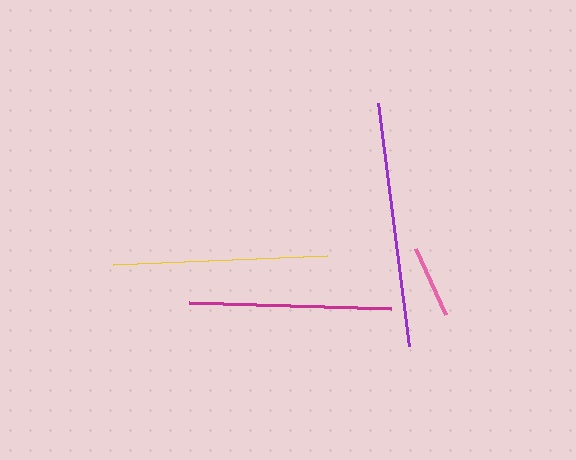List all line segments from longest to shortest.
From longest to shortest: purple, yellow, magenta, pink.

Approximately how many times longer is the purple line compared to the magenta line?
The purple line is approximately 1.2 times the length of the magenta line.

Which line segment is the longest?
The purple line is the longest at approximately 245 pixels.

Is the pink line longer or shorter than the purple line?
The purple line is longer than the pink line.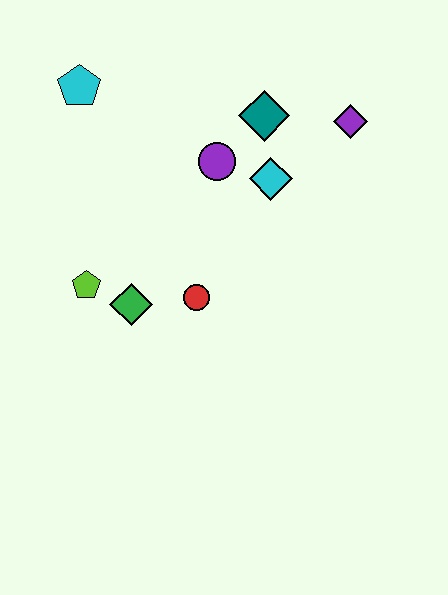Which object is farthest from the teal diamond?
The lime pentagon is farthest from the teal diamond.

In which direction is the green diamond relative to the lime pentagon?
The green diamond is to the right of the lime pentagon.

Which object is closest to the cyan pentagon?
The purple circle is closest to the cyan pentagon.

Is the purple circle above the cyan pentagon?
No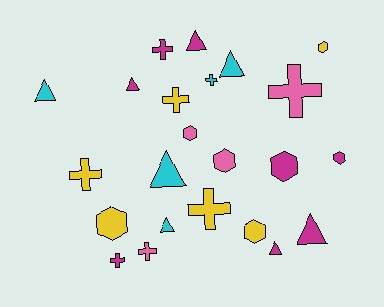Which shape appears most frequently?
Triangle, with 8 objects.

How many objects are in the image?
There are 23 objects.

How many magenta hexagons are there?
There are 2 magenta hexagons.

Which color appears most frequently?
Magenta, with 8 objects.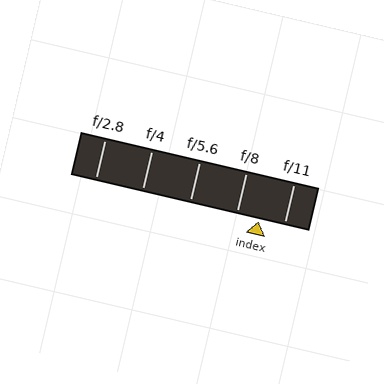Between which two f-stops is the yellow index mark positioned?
The index mark is between f/8 and f/11.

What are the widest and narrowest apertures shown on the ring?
The widest aperture shown is f/2.8 and the narrowest is f/11.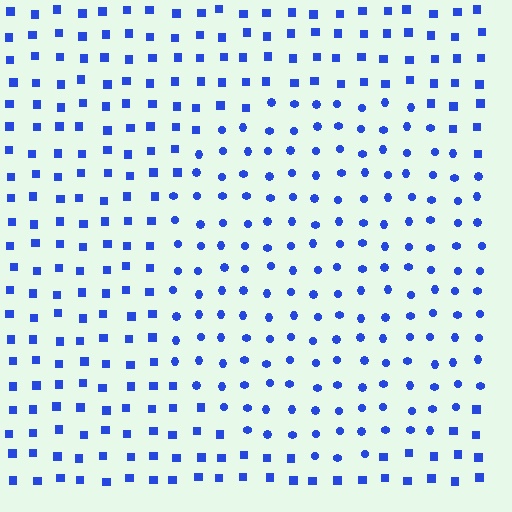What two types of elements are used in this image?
The image uses circles inside the circle region and squares outside it.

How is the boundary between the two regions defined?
The boundary is defined by a change in element shape: circles inside vs. squares outside. All elements share the same color and spacing.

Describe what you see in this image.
The image is filled with small blue elements arranged in a uniform grid. A circle-shaped region contains circles, while the surrounding area contains squares. The boundary is defined purely by the change in element shape.